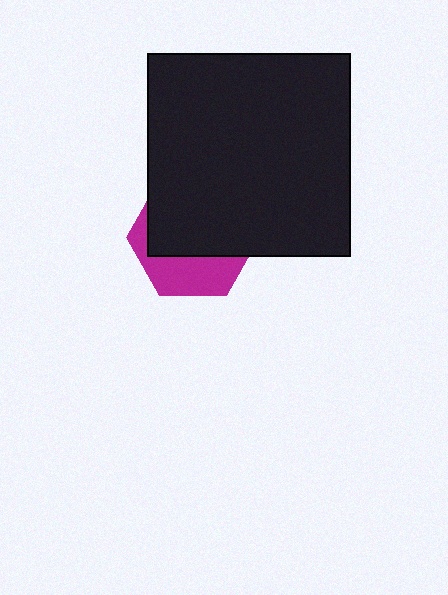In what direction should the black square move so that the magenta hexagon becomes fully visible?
The black square should move up. That is the shortest direction to clear the overlap and leave the magenta hexagon fully visible.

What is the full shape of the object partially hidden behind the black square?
The partially hidden object is a magenta hexagon.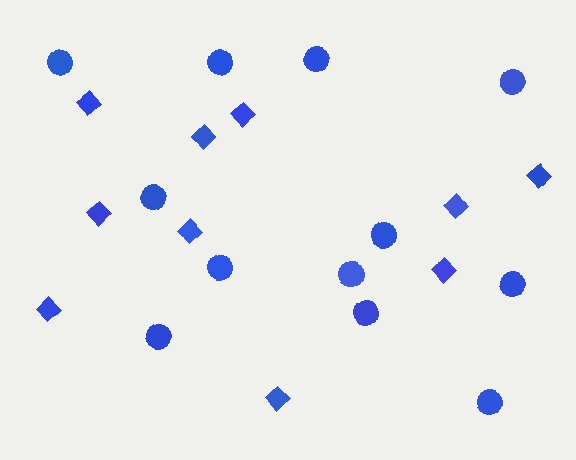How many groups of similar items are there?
There are 2 groups: one group of diamonds (10) and one group of circles (12).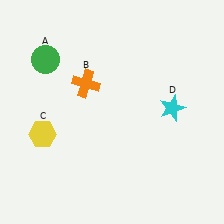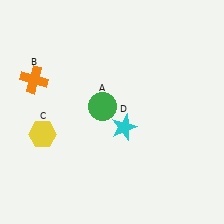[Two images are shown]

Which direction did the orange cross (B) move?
The orange cross (B) moved left.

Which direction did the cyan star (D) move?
The cyan star (D) moved left.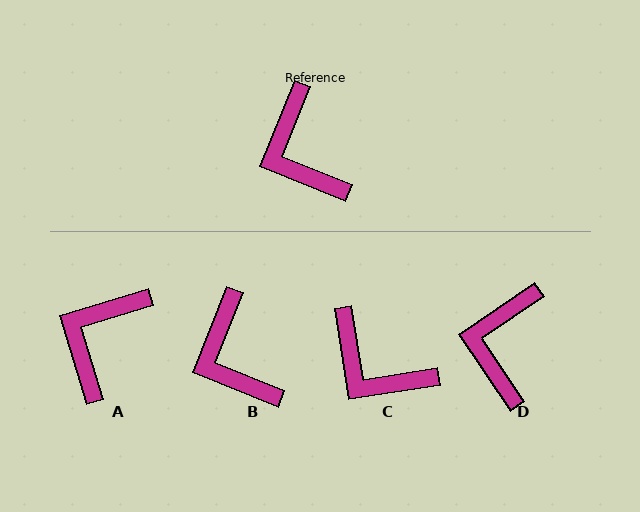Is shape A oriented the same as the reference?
No, it is off by about 51 degrees.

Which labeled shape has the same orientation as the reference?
B.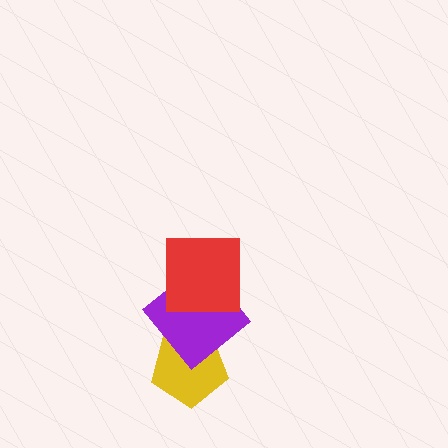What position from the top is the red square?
The red square is 1st from the top.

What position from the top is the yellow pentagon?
The yellow pentagon is 3rd from the top.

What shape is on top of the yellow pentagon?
The purple diamond is on top of the yellow pentagon.